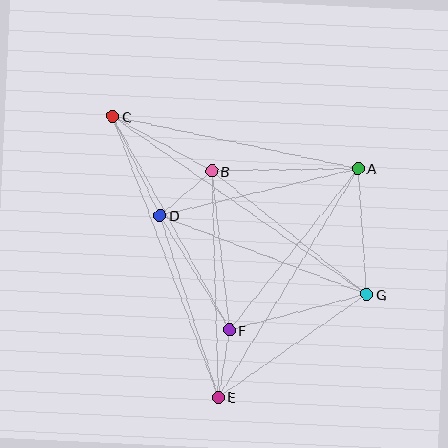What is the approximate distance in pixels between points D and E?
The distance between D and E is approximately 191 pixels.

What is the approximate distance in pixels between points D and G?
The distance between D and G is approximately 221 pixels.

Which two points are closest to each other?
Points B and D are closest to each other.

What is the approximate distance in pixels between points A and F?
The distance between A and F is approximately 207 pixels.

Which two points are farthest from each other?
Points C and G are farthest from each other.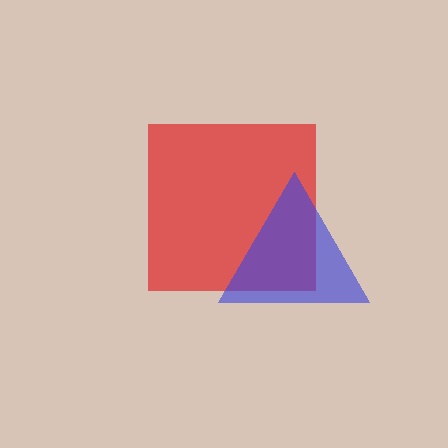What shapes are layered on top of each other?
The layered shapes are: a red square, a blue triangle.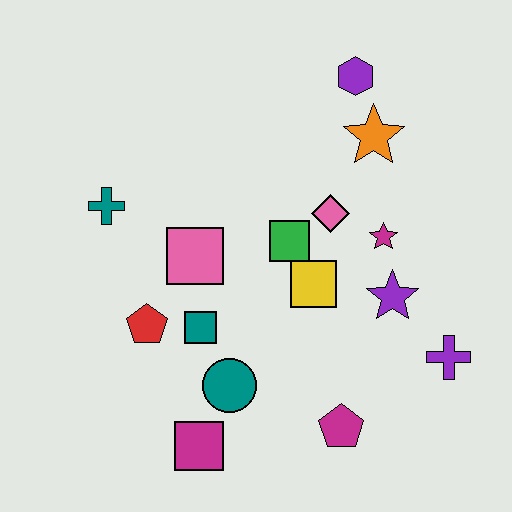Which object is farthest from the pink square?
The purple cross is farthest from the pink square.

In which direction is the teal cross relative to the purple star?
The teal cross is to the left of the purple star.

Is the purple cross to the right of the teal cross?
Yes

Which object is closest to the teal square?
The red pentagon is closest to the teal square.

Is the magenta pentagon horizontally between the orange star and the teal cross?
Yes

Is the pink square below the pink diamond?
Yes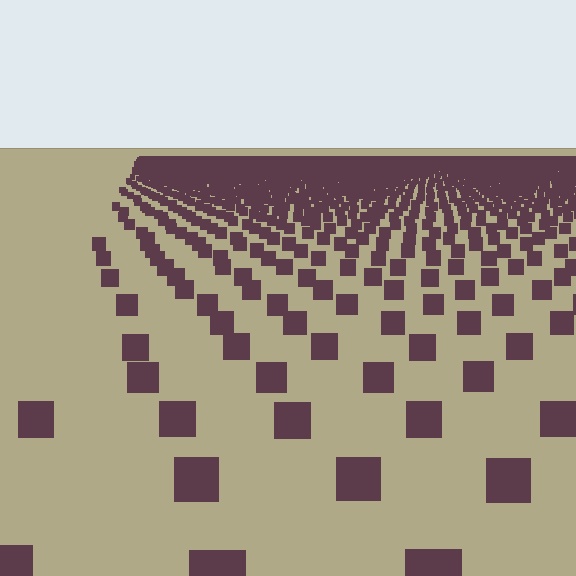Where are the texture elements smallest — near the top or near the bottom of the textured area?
Near the top.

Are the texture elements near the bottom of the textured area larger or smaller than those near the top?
Larger. Near the bottom, elements are closer to the viewer and appear at a bigger on-screen size.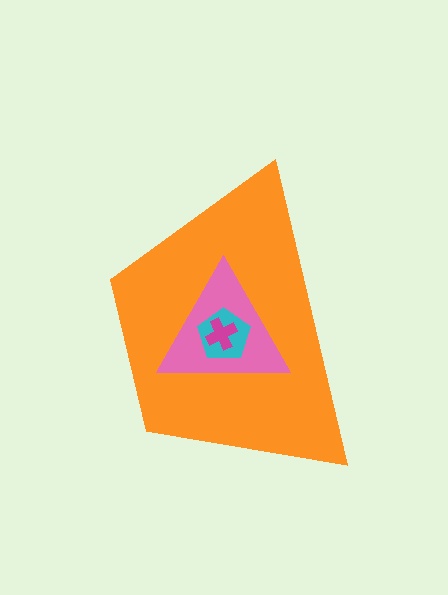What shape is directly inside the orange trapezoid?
The pink triangle.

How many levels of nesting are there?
4.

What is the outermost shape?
The orange trapezoid.